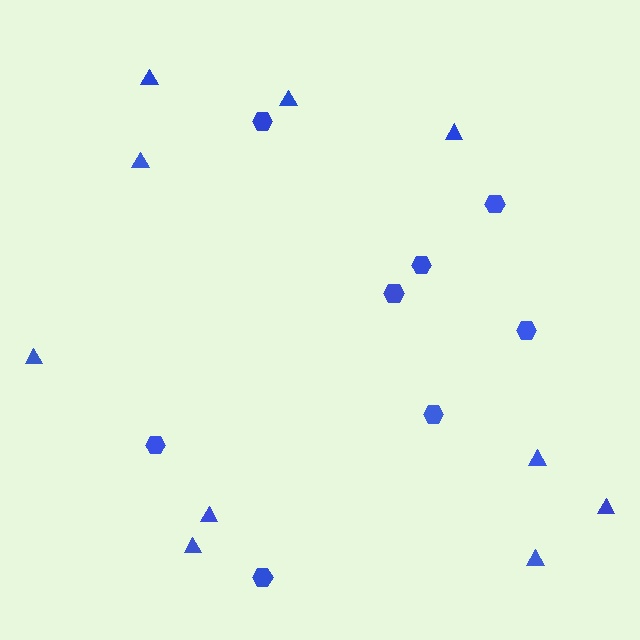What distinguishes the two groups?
There are 2 groups: one group of triangles (10) and one group of hexagons (8).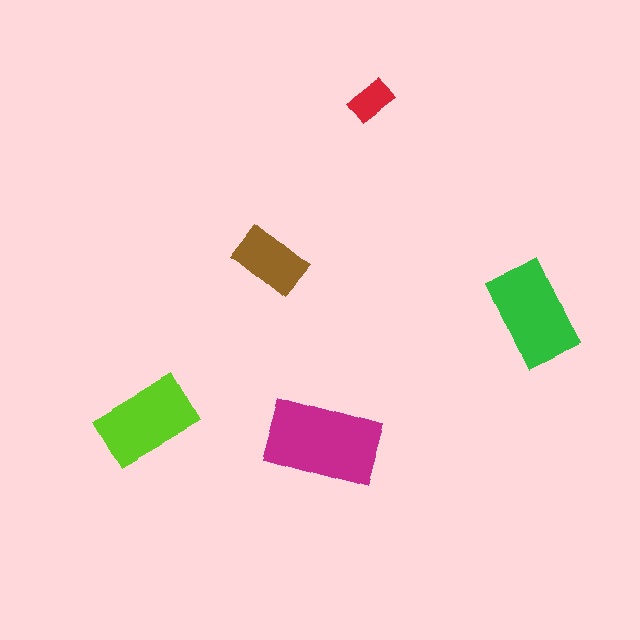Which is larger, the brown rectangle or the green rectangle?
The green one.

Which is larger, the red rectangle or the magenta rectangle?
The magenta one.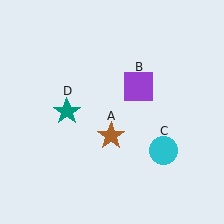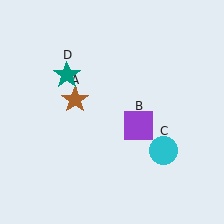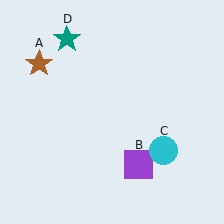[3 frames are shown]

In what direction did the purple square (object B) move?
The purple square (object B) moved down.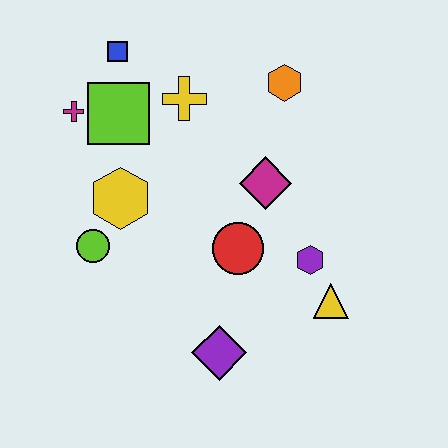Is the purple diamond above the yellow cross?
No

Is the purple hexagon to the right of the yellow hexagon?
Yes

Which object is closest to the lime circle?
The yellow hexagon is closest to the lime circle.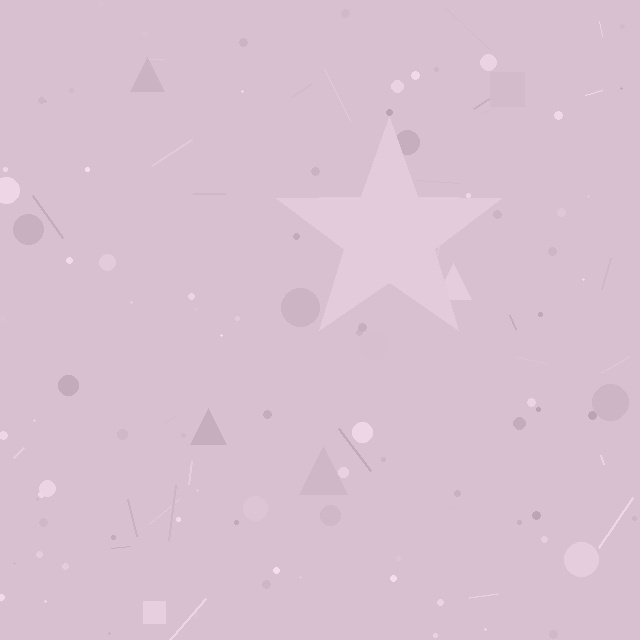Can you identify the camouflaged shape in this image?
The camouflaged shape is a star.